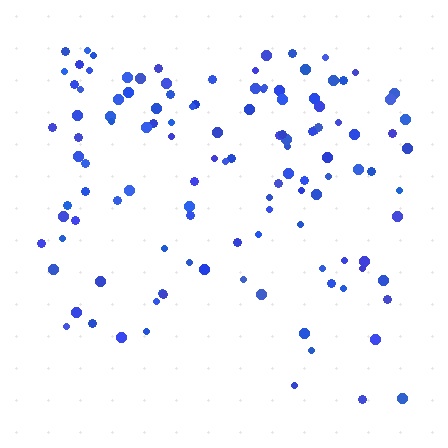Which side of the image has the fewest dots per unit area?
The bottom.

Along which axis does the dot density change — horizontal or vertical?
Vertical.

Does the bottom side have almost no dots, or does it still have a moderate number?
Still a moderate number, just noticeably fewer than the top.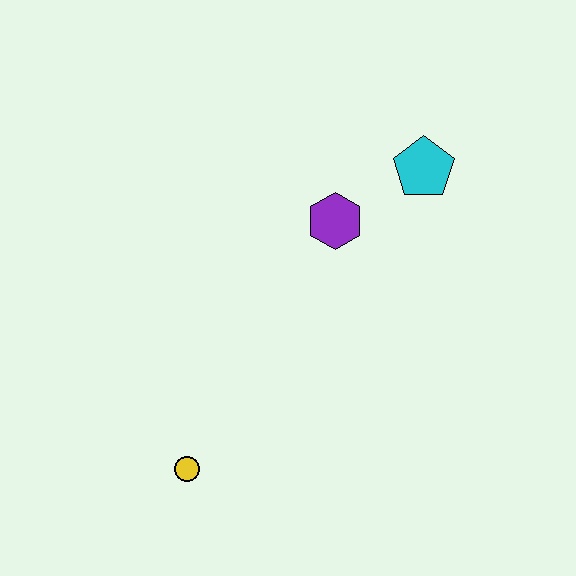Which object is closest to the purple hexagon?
The cyan pentagon is closest to the purple hexagon.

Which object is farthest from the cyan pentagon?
The yellow circle is farthest from the cyan pentagon.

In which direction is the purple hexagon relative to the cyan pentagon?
The purple hexagon is to the left of the cyan pentagon.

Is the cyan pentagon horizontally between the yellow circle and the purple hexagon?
No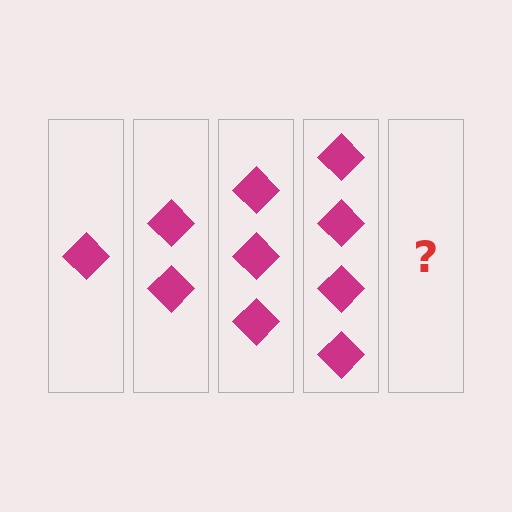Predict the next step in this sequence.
The next step is 5 diamonds.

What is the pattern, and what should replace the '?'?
The pattern is that each step adds one more diamond. The '?' should be 5 diamonds.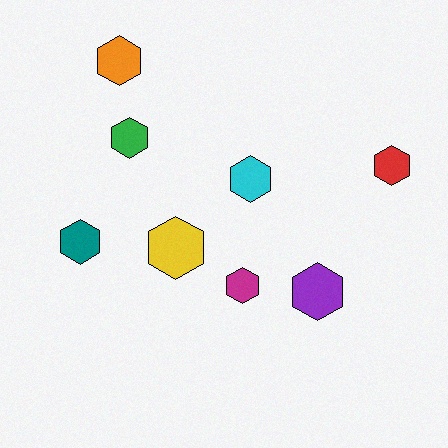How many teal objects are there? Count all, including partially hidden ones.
There is 1 teal object.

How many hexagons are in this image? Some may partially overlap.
There are 8 hexagons.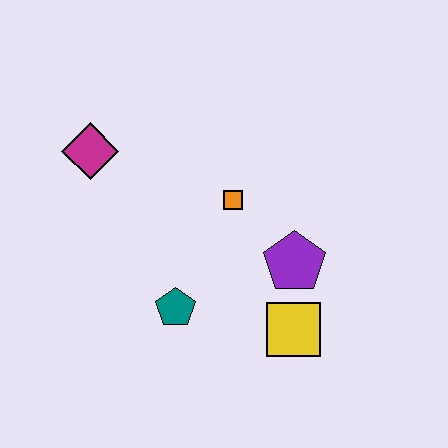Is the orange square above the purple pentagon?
Yes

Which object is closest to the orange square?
The purple pentagon is closest to the orange square.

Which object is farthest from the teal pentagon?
The magenta diamond is farthest from the teal pentagon.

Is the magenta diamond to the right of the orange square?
No